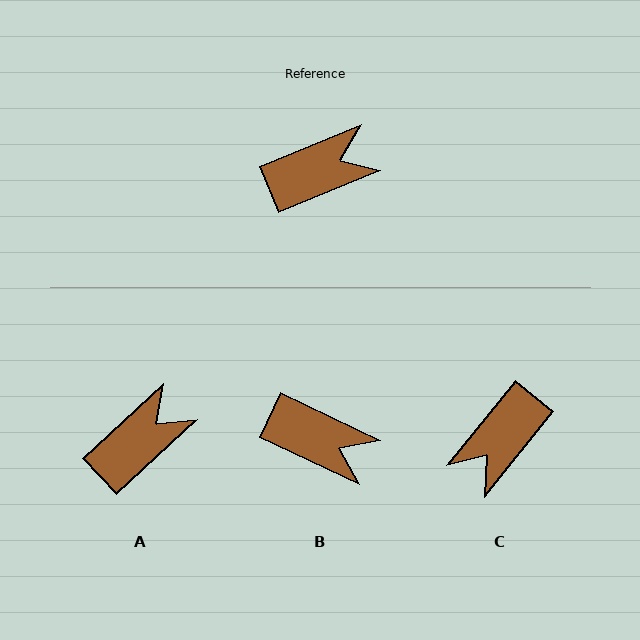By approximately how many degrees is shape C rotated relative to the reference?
Approximately 152 degrees clockwise.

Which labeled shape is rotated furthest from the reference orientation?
C, about 152 degrees away.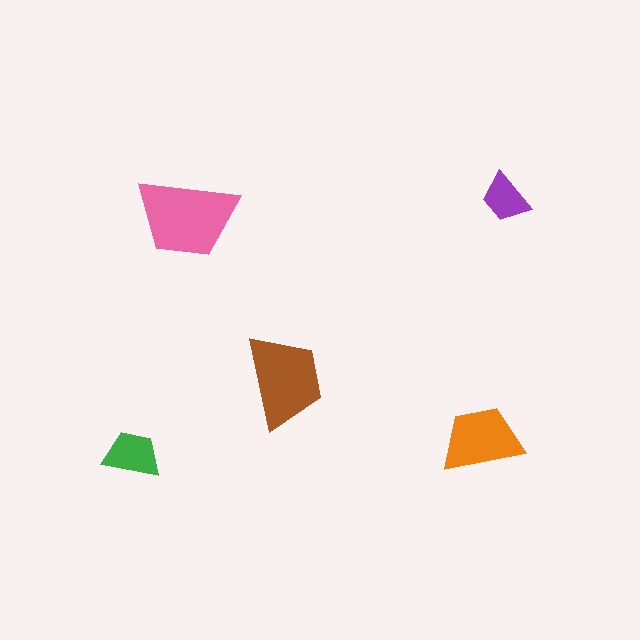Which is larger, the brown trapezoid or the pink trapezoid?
The pink one.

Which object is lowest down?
The green trapezoid is bottommost.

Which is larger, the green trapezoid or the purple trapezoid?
The green one.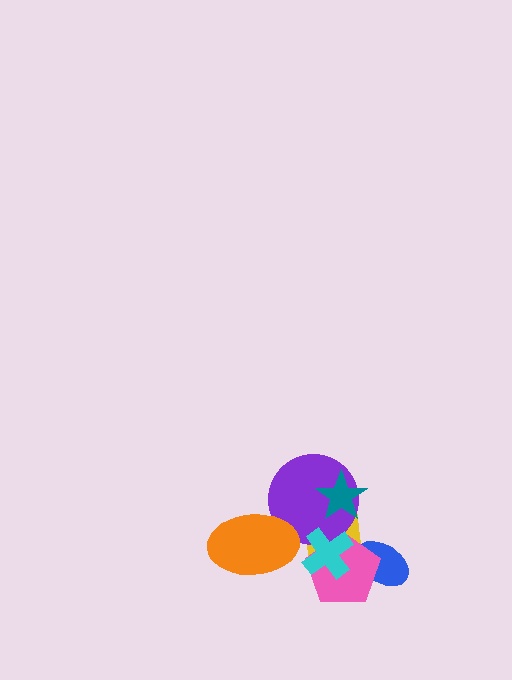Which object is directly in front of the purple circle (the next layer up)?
The teal star is directly in front of the purple circle.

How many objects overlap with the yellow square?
5 objects overlap with the yellow square.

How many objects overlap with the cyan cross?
3 objects overlap with the cyan cross.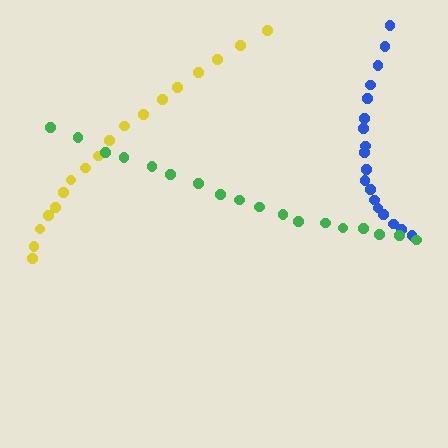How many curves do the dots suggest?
There are 3 distinct paths.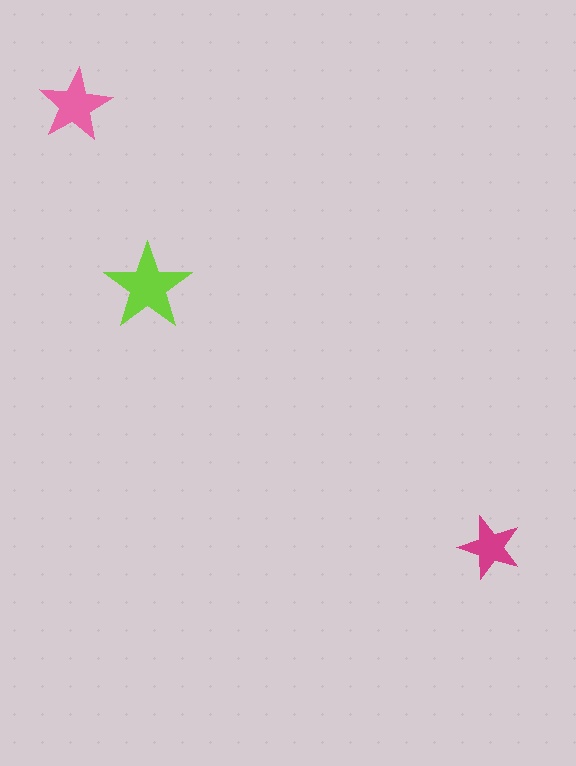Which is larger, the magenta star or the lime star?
The lime one.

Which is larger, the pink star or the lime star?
The lime one.